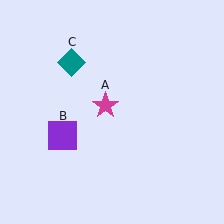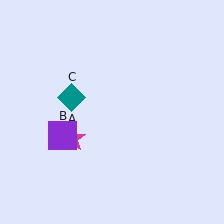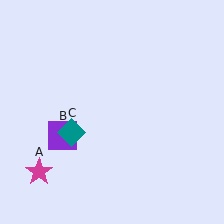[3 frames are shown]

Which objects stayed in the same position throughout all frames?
Purple square (object B) remained stationary.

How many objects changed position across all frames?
2 objects changed position: magenta star (object A), teal diamond (object C).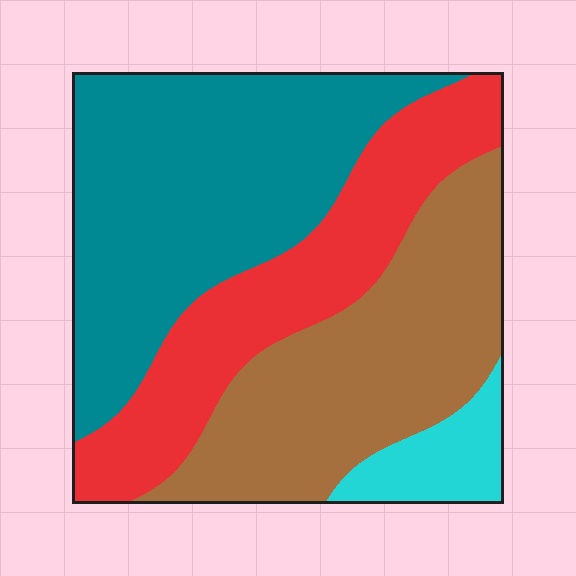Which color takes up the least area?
Cyan, at roughly 5%.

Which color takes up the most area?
Teal, at roughly 40%.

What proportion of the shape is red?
Red takes up less than a quarter of the shape.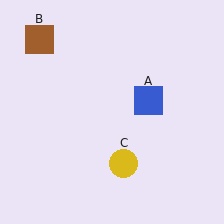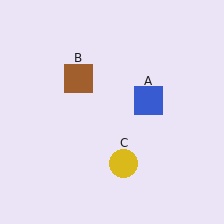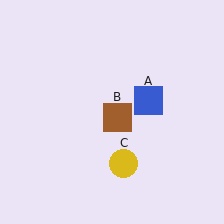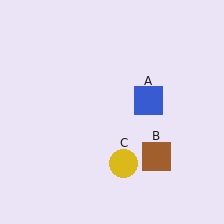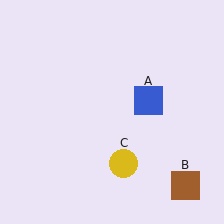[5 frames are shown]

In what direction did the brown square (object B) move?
The brown square (object B) moved down and to the right.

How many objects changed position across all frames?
1 object changed position: brown square (object B).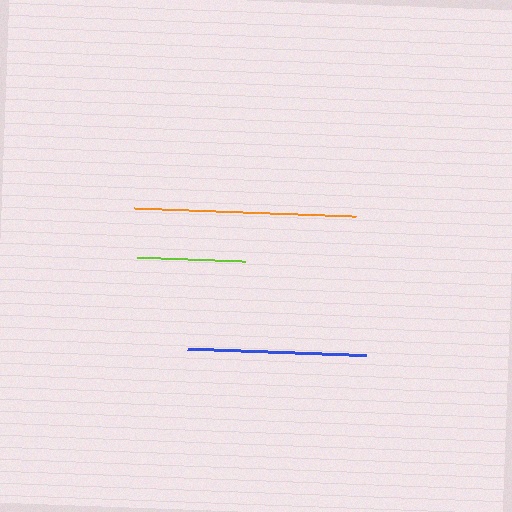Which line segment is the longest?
The orange line is the longest at approximately 222 pixels.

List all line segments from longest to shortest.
From longest to shortest: orange, blue, lime.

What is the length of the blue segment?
The blue segment is approximately 180 pixels long.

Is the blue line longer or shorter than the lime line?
The blue line is longer than the lime line.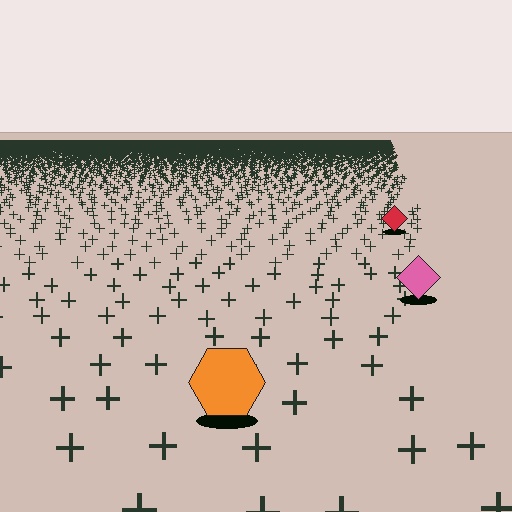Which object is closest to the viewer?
The orange hexagon is closest. The texture marks near it are larger and more spread out.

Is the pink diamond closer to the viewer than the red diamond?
Yes. The pink diamond is closer — you can tell from the texture gradient: the ground texture is coarser near it.